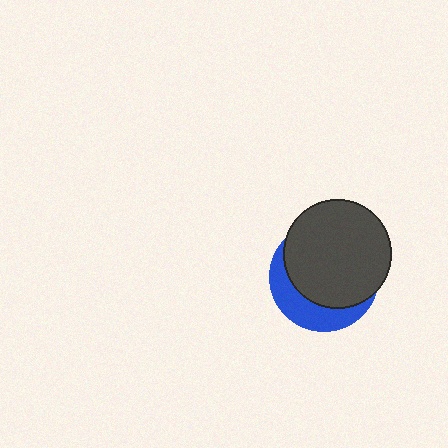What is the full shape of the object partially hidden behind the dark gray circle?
The partially hidden object is a blue circle.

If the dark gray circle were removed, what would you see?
You would see the complete blue circle.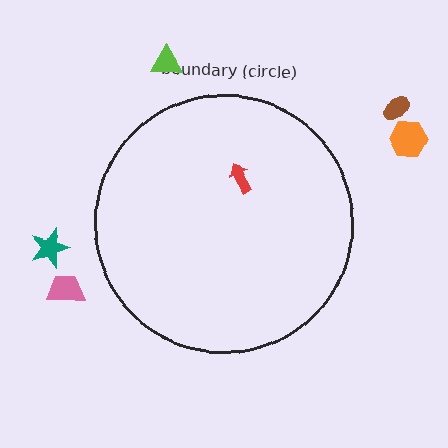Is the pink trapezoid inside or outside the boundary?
Outside.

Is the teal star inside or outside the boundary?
Outside.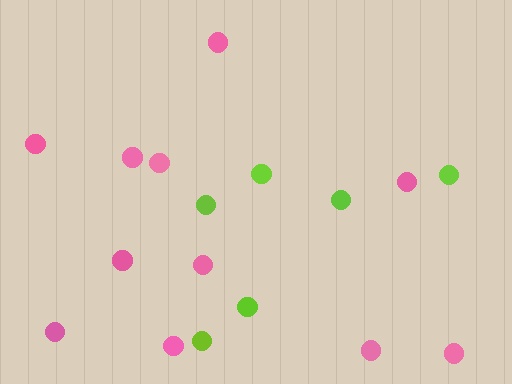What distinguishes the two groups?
There are 2 groups: one group of pink circles (11) and one group of lime circles (6).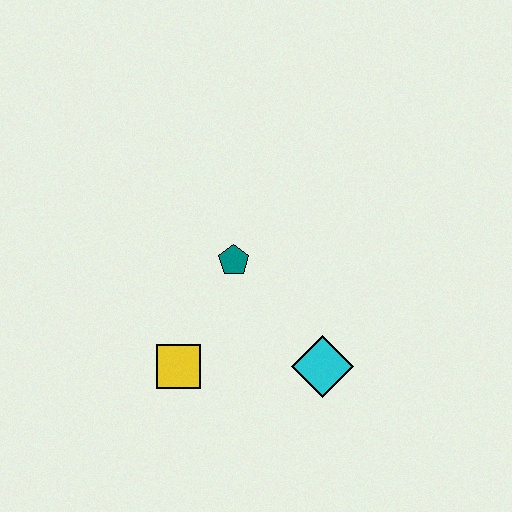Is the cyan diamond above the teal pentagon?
No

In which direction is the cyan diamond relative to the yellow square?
The cyan diamond is to the right of the yellow square.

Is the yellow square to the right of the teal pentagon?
No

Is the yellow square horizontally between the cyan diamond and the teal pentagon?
No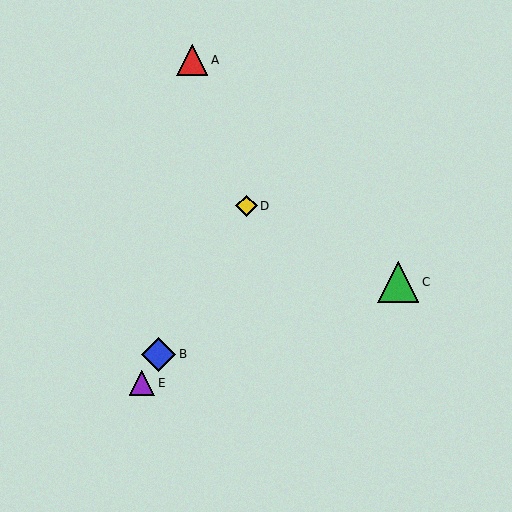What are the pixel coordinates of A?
Object A is at (192, 60).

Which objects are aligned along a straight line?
Objects B, D, E are aligned along a straight line.